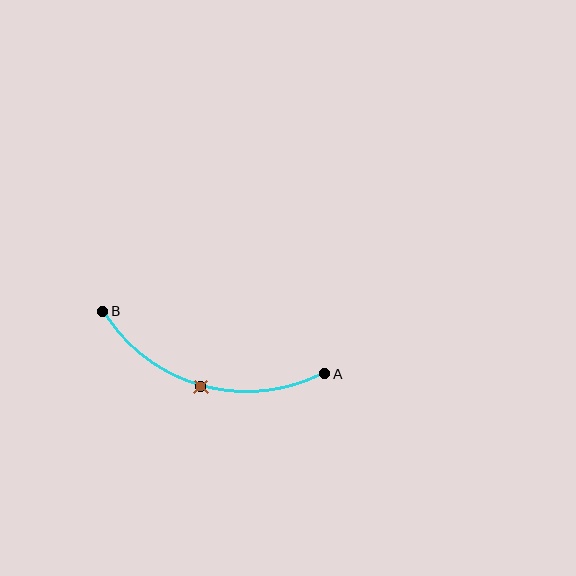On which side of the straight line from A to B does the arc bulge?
The arc bulges below the straight line connecting A and B.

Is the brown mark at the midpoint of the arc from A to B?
Yes. The brown mark lies on the arc at equal arc-length from both A and B — it is the arc midpoint.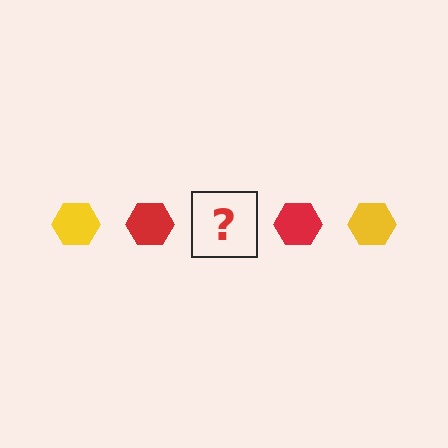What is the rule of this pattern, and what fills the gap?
The rule is that the pattern cycles through yellow, red hexagons. The gap should be filled with a yellow hexagon.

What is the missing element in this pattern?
The missing element is a yellow hexagon.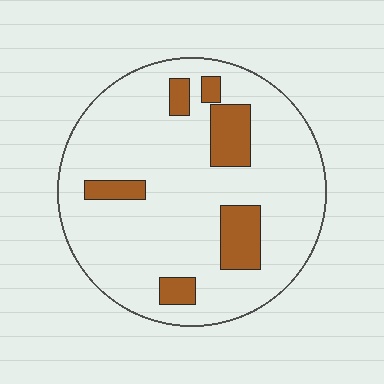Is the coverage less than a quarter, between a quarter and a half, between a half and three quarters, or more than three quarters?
Less than a quarter.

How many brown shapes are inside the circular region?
6.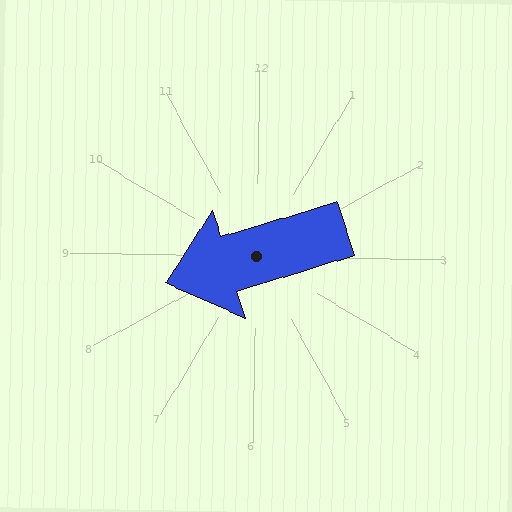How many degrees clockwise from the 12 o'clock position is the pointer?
Approximately 252 degrees.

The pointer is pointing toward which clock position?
Roughly 8 o'clock.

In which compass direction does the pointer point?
West.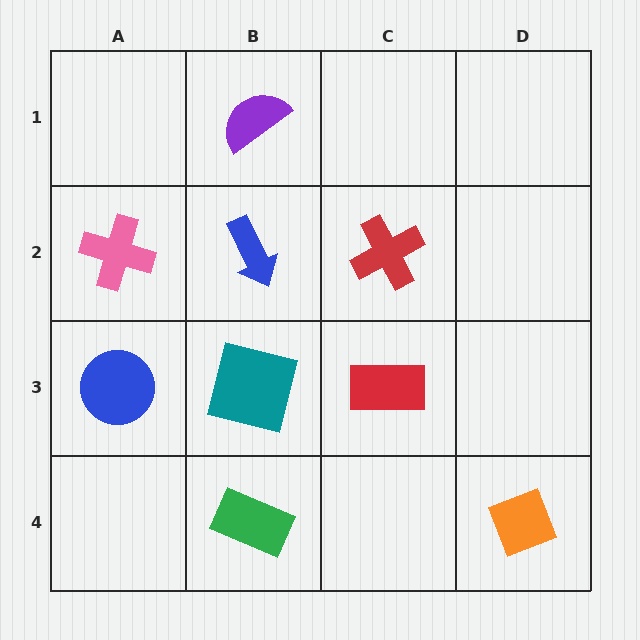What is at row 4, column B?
A green rectangle.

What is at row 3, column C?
A red rectangle.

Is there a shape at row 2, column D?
No, that cell is empty.